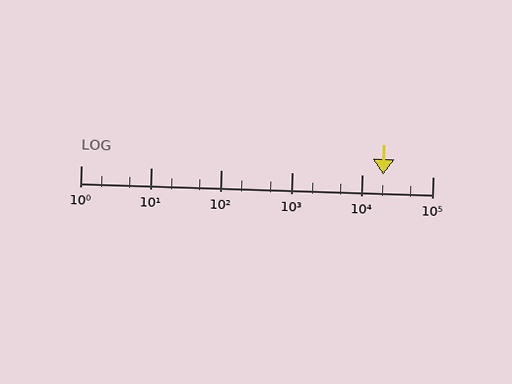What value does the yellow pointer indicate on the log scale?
The pointer indicates approximately 20000.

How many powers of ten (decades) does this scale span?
The scale spans 5 decades, from 1 to 100000.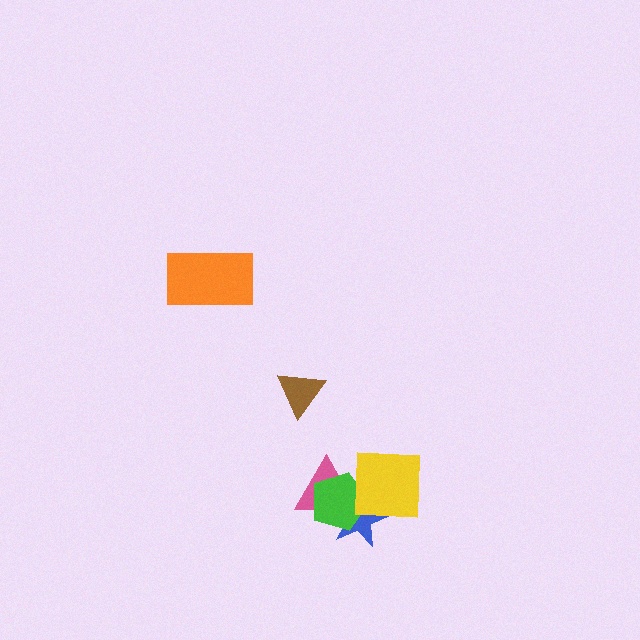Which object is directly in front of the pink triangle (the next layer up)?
The green pentagon is directly in front of the pink triangle.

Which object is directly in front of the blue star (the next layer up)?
The pink triangle is directly in front of the blue star.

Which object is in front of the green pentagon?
The yellow square is in front of the green pentagon.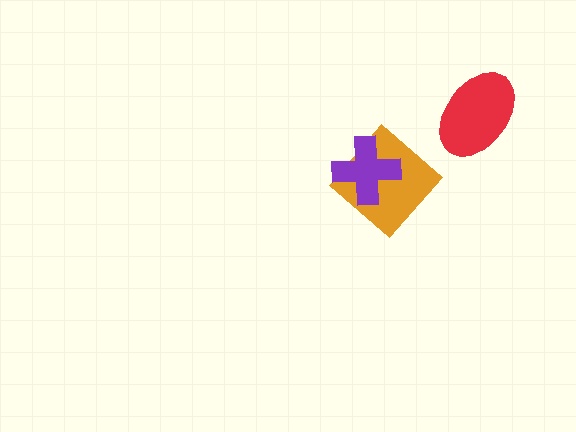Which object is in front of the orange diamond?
The purple cross is in front of the orange diamond.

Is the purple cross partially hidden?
No, no other shape covers it.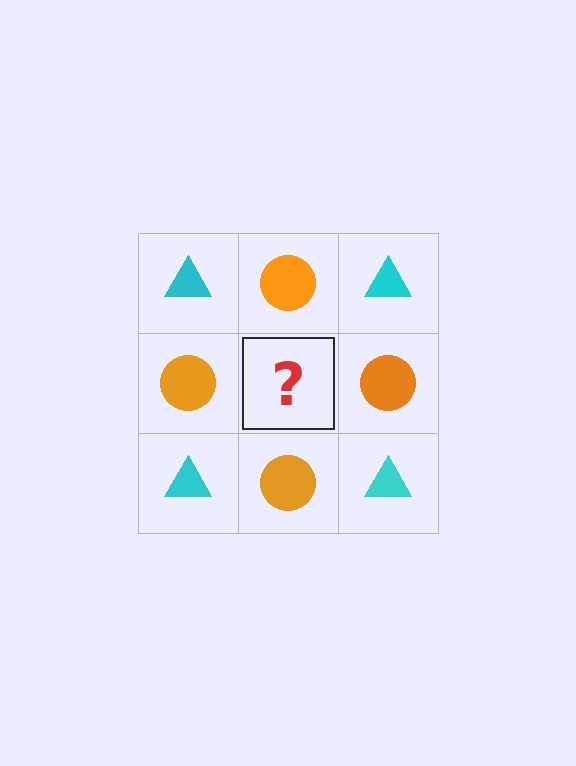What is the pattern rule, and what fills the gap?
The rule is that it alternates cyan triangle and orange circle in a checkerboard pattern. The gap should be filled with a cyan triangle.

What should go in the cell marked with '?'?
The missing cell should contain a cyan triangle.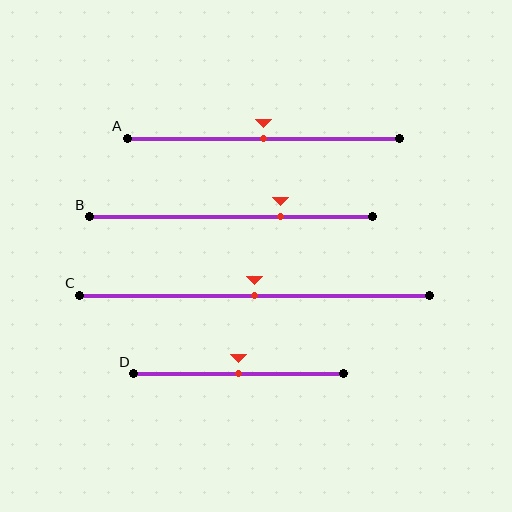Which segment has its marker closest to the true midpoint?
Segment A has its marker closest to the true midpoint.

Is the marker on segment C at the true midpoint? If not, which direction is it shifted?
Yes, the marker on segment C is at the true midpoint.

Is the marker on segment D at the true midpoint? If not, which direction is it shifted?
Yes, the marker on segment D is at the true midpoint.